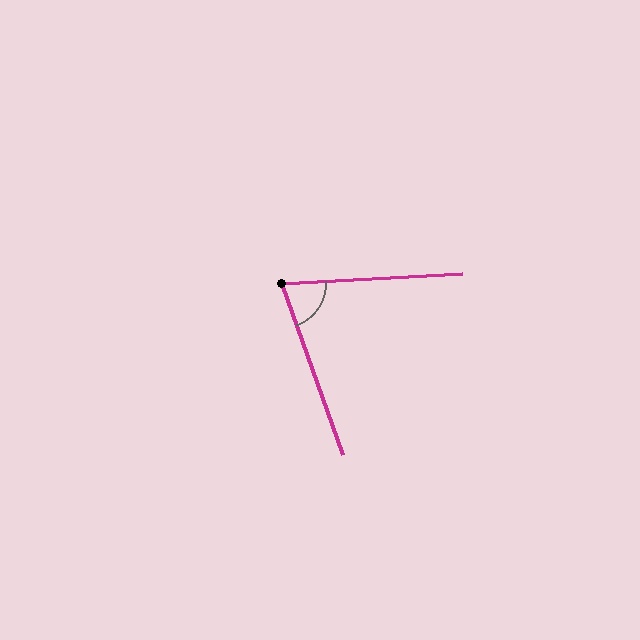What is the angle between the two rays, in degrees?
Approximately 74 degrees.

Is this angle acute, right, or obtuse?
It is acute.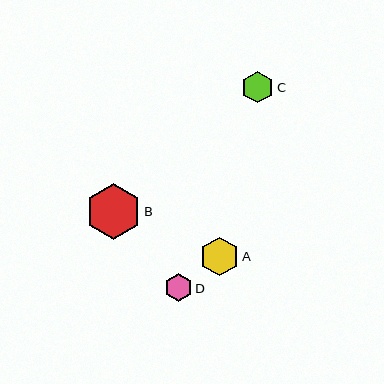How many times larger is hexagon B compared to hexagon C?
Hexagon B is approximately 1.8 times the size of hexagon C.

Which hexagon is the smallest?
Hexagon D is the smallest with a size of approximately 27 pixels.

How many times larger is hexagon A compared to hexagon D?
Hexagon A is approximately 1.4 times the size of hexagon D.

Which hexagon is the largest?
Hexagon B is the largest with a size of approximately 56 pixels.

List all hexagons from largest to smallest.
From largest to smallest: B, A, C, D.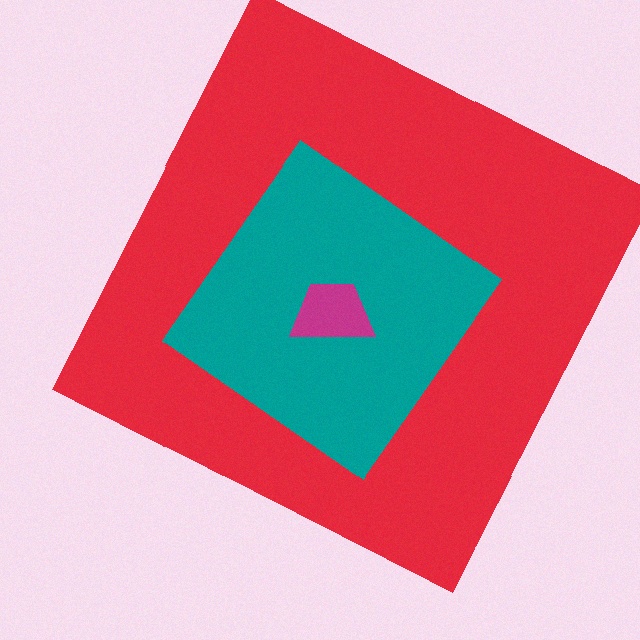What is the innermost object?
The magenta trapezoid.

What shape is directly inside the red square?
The teal diamond.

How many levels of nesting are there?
3.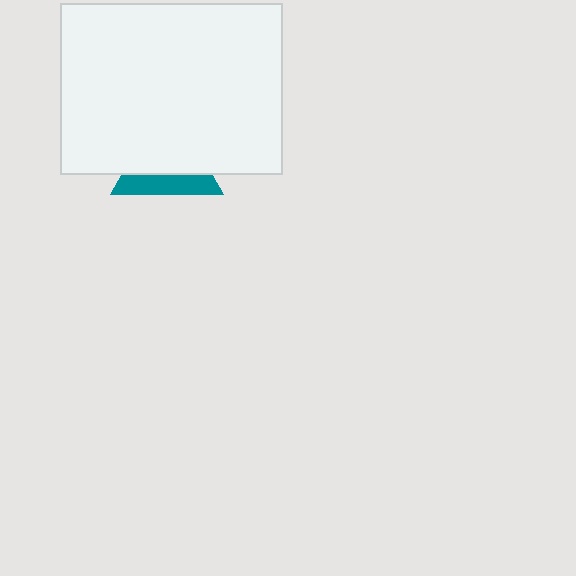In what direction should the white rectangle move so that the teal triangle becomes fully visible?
The white rectangle should move up. That is the shortest direction to clear the overlap and leave the teal triangle fully visible.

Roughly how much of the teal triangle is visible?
A small part of it is visible (roughly 36%).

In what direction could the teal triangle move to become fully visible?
The teal triangle could move down. That would shift it out from behind the white rectangle entirely.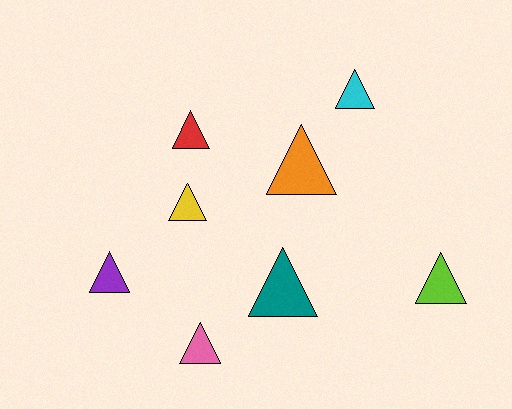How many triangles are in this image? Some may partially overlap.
There are 8 triangles.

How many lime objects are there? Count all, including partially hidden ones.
There is 1 lime object.